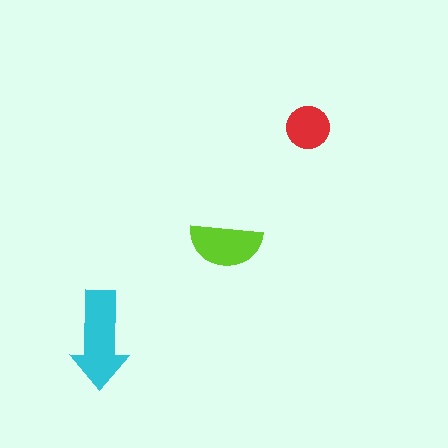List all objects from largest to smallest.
The cyan arrow, the lime semicircle, the red circle.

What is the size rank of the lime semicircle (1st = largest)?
2nd.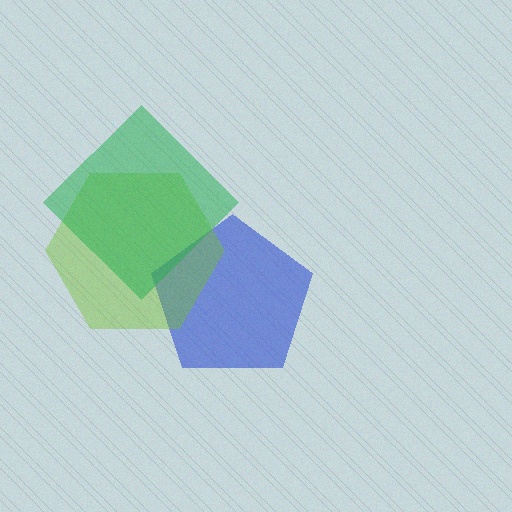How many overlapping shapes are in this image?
There are 3 overlapping shapes in the image.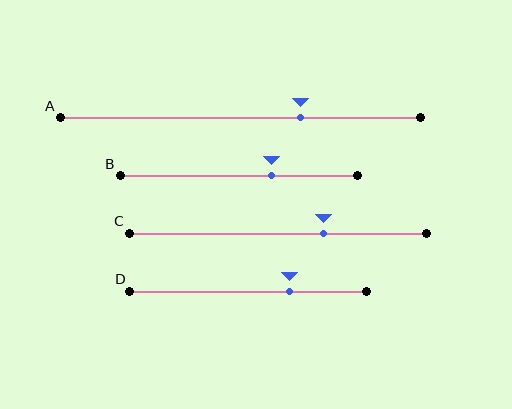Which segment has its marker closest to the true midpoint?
Segment B has its marker closest to the true midpoint.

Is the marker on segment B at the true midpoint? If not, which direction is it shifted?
No, the marker on segment B is shifted to the right by about 14% of the segment length.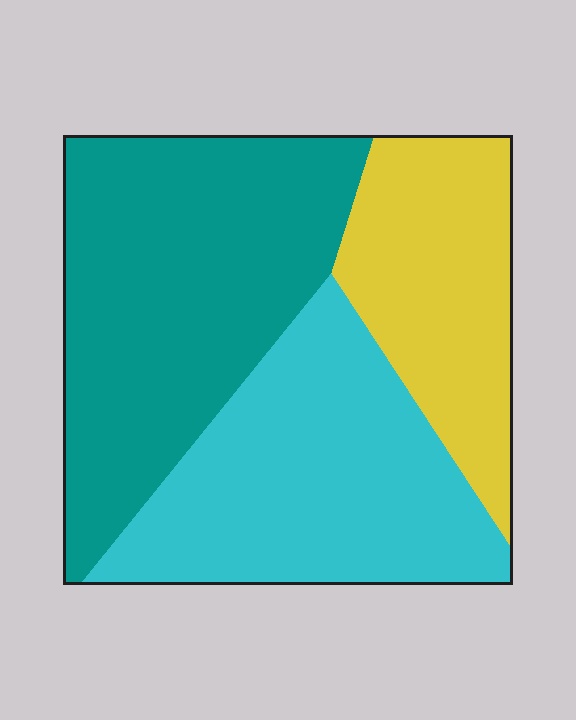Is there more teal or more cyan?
Teal.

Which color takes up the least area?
Yellow, at roughly 25%.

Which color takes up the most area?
Teal, at roughly 40%.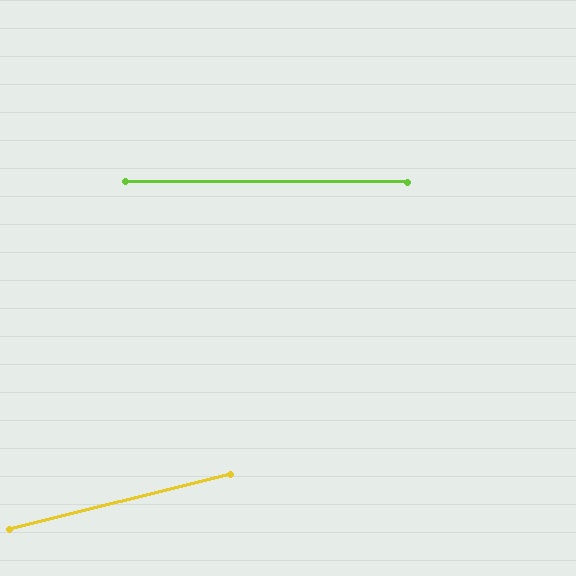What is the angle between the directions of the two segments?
Approximately 14 degrees.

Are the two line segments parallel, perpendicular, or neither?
Neither parallel nor perpendicular — they differ by about 14°.